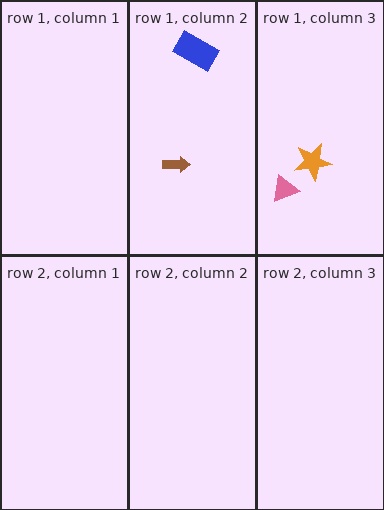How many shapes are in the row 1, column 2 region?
2.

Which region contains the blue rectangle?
The row 1, column 2 region.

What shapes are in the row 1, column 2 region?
The blue rectangle, the brown arrow.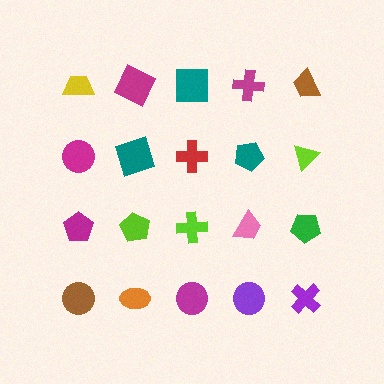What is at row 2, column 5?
A lime triangle.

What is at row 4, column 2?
An orange ellipse.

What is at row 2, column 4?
A teal pentagon.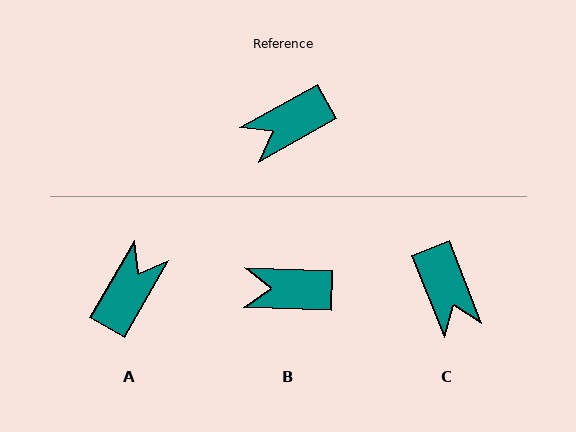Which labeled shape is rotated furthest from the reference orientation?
A, about 149 degrees away.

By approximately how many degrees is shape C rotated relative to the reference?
Approximately 82 degrees counter-clockwise.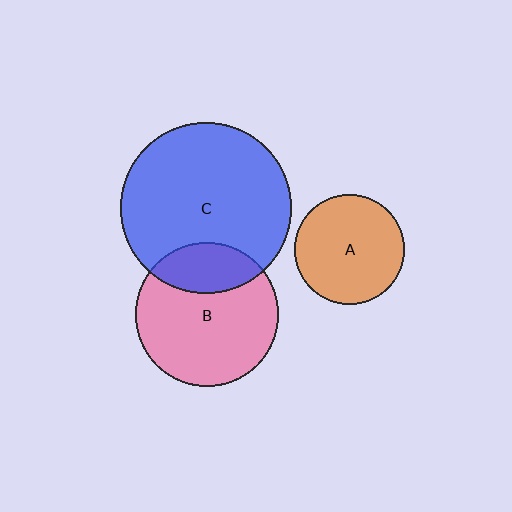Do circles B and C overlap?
Yes.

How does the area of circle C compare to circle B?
Approximately 1.4 times.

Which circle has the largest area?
Circle C (blue).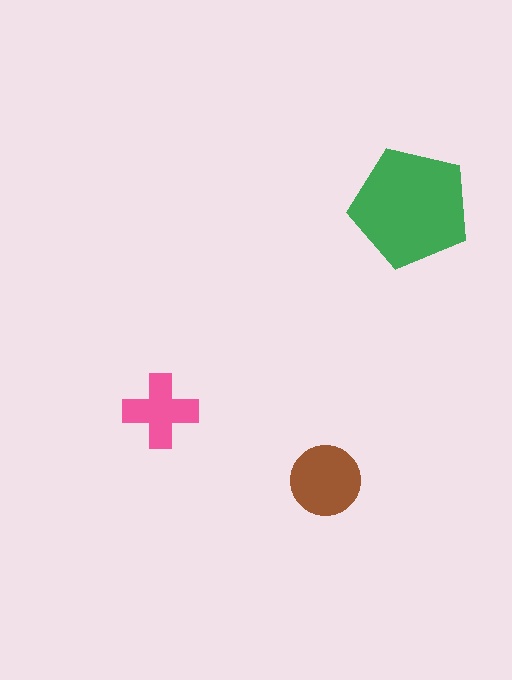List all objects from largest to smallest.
The green pentagon, the brown circle, the pink cross.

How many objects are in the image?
There are 3 objects in the image.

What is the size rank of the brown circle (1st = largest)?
2nd.